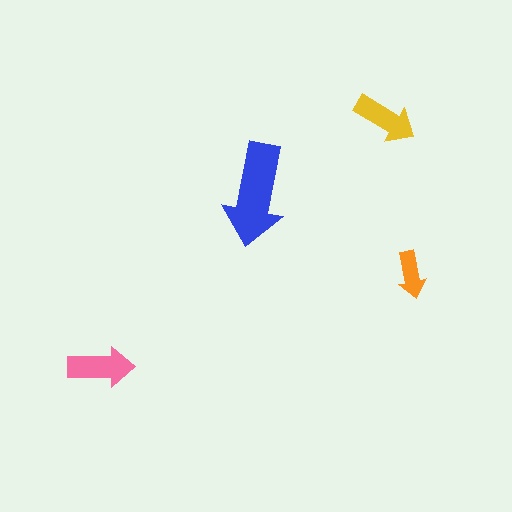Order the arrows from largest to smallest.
the blue one, the pink one, the yellow one, the orange one.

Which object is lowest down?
The pink arrow is bottommost.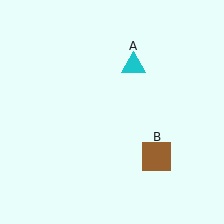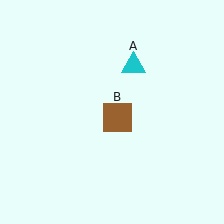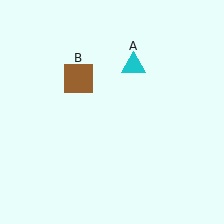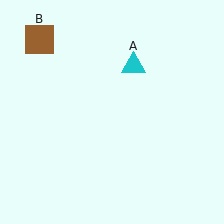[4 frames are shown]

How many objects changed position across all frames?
1 object changed position: brown square (object B).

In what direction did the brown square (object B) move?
The brown square (object B) moved up and to the left.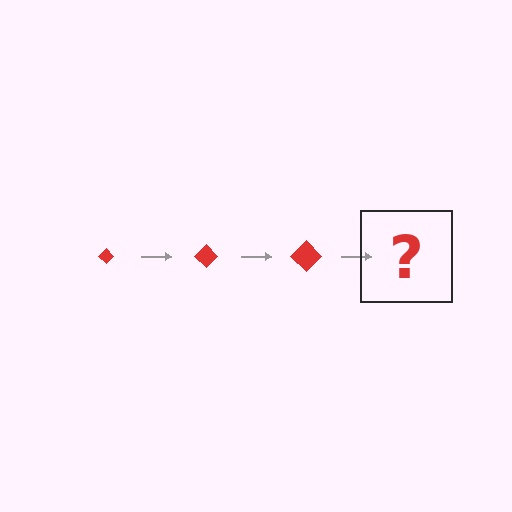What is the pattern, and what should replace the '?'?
The pattern is that the diamond gets progressively larger each step. The '?' should be a red diamond, larger than the previous one.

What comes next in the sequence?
The next element should be a red diamond, larger than the previous one.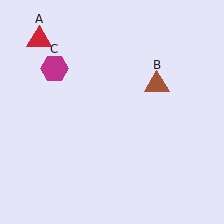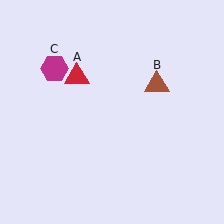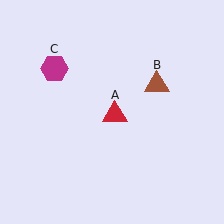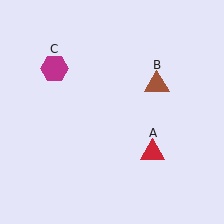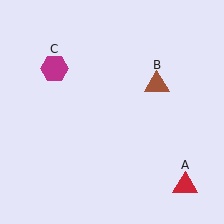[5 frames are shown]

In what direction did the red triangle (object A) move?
The red triangle (object A) moved down and to the right.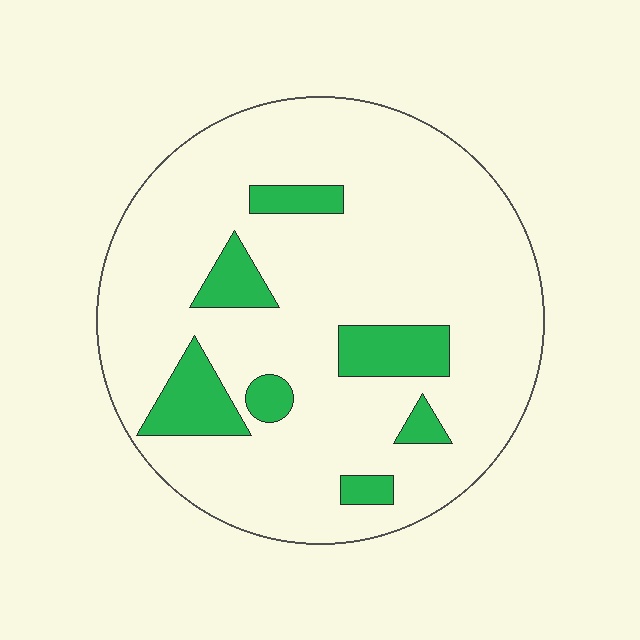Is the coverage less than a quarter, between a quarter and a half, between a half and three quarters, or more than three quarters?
Less than a quarter.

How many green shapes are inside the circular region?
7.